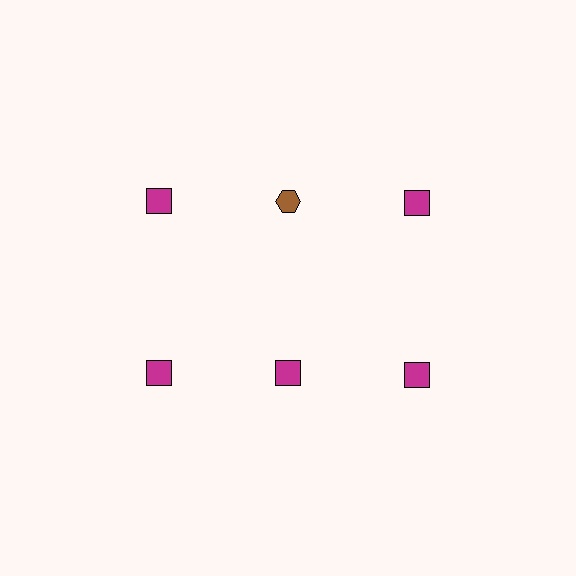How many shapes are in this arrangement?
There are 6 shapes arranged in a grid pattern.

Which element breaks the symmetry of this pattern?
The brown hexagon in the top row, second from left column breaks the symmetry. All other shapes are magenta squares.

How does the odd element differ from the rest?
It differs in both color (brown instead of magenta) and shape (hexagon instead of square).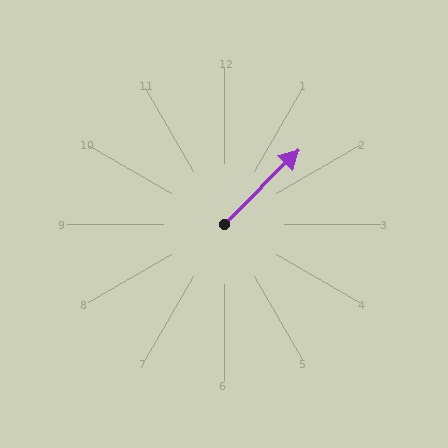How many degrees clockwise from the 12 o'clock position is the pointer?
Approximately 45 degrees.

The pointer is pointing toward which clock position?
Roughly 1 o'clock.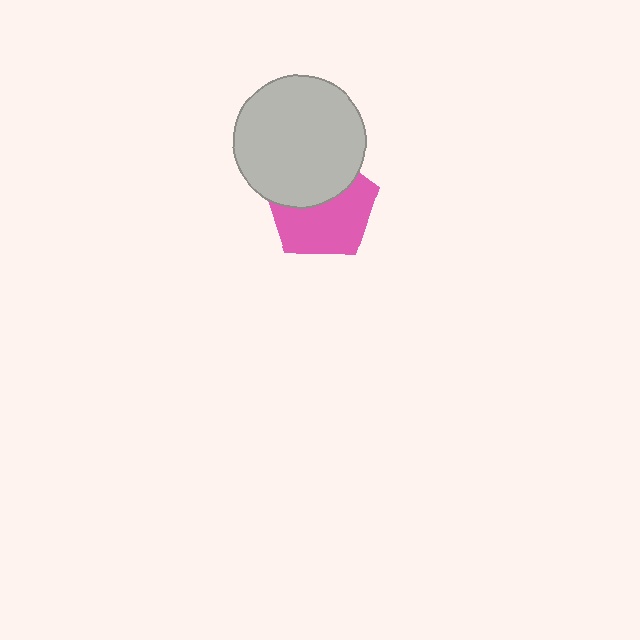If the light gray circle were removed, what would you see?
You would see the complete pink pentagon.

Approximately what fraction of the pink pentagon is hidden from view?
Roughly 42% of the pink pentagon is hidden behind the light gray circle.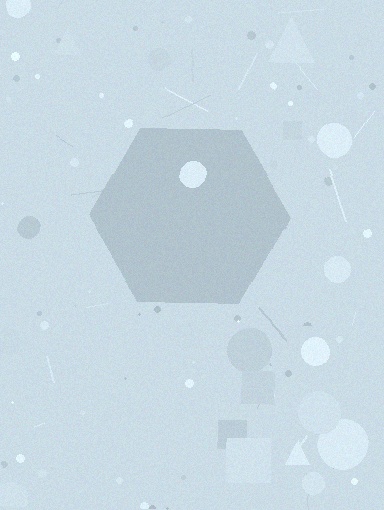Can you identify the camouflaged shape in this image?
The camouflaged shape is a hexagon.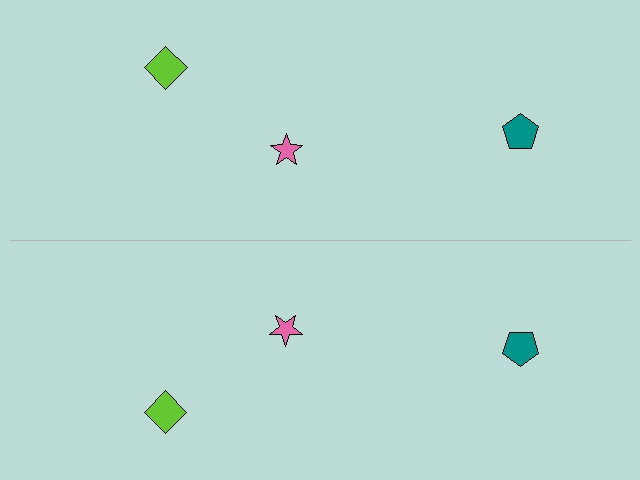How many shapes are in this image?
There are 6 shapes in this image.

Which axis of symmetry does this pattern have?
The pattern has a horizontal axis of symmetry running through the center of the image.